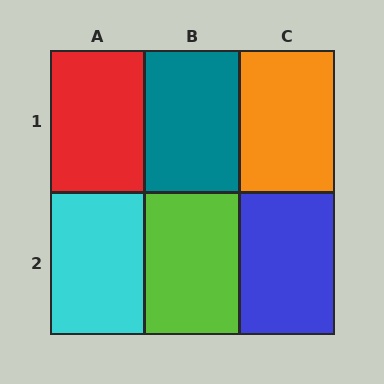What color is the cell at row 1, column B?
Teal.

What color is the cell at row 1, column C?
Orange.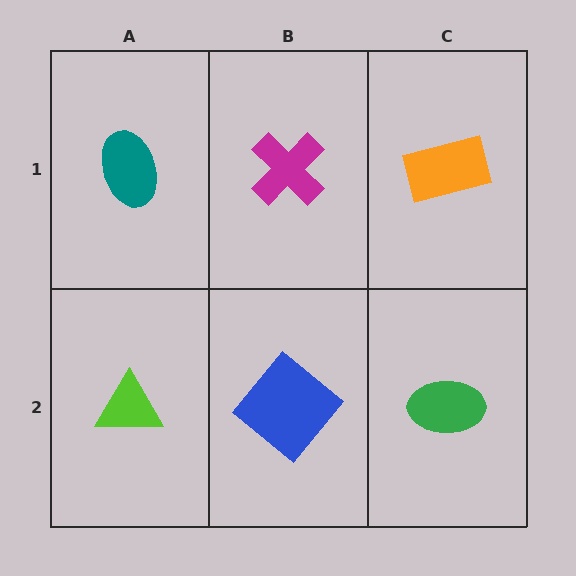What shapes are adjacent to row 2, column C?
An orange rectangle (row 1, column C), a blue diamond (row 2, column B).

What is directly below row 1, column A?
A lime triangle.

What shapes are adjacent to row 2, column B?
A magenta cross (row 1, column B), a lime triangle (row 2, column A), a green ellipse (row 2, column C).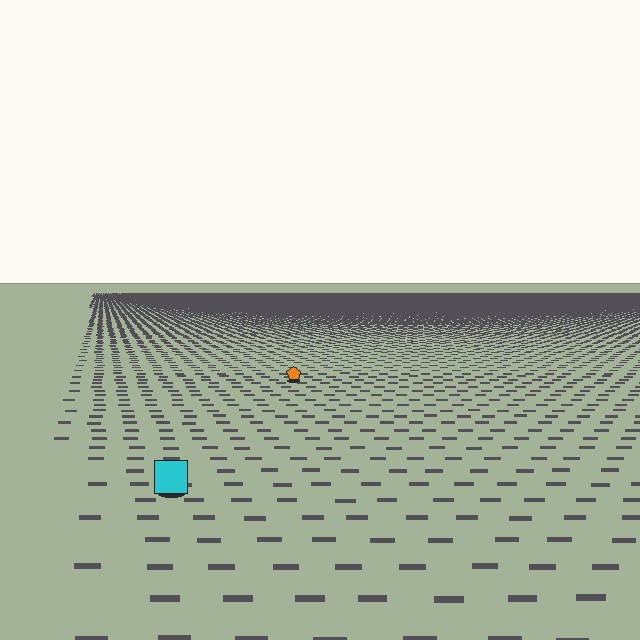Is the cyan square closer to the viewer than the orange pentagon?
Yes. The cyan square is closer — you can tell from the texture gradient: the ground texture is coarser near it.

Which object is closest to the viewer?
The cyan square is closest. The texture marks near it are larger and more spread out.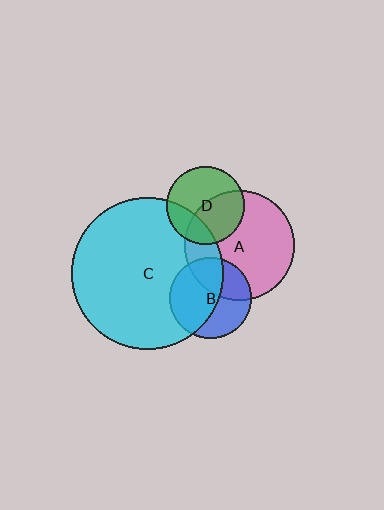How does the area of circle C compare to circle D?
Approximately 3.7 times.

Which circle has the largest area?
Circle C (cyan).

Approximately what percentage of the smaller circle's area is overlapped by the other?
Approximately 25%.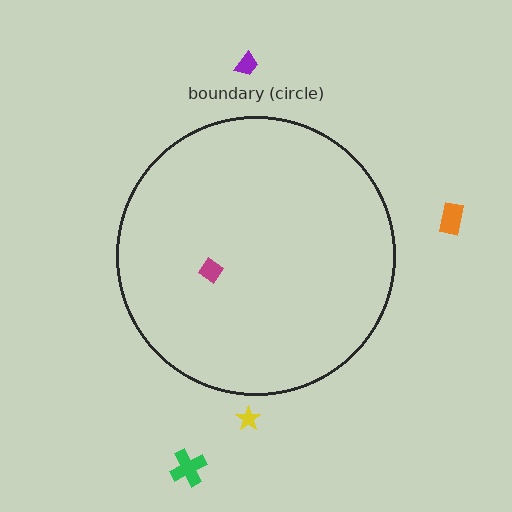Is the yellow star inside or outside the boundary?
Outside.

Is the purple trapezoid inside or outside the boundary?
Outside.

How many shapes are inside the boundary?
1 inside, 4 outside.